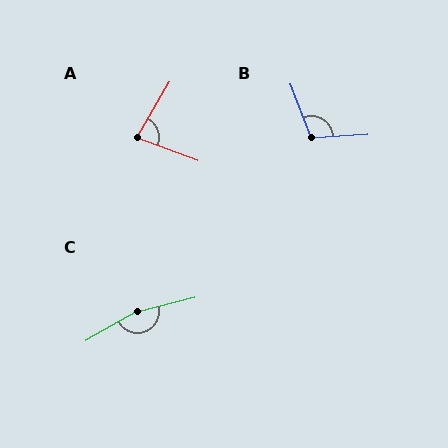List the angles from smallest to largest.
A (80°), B (108°), C (164°).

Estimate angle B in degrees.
Approximately 108 degrees.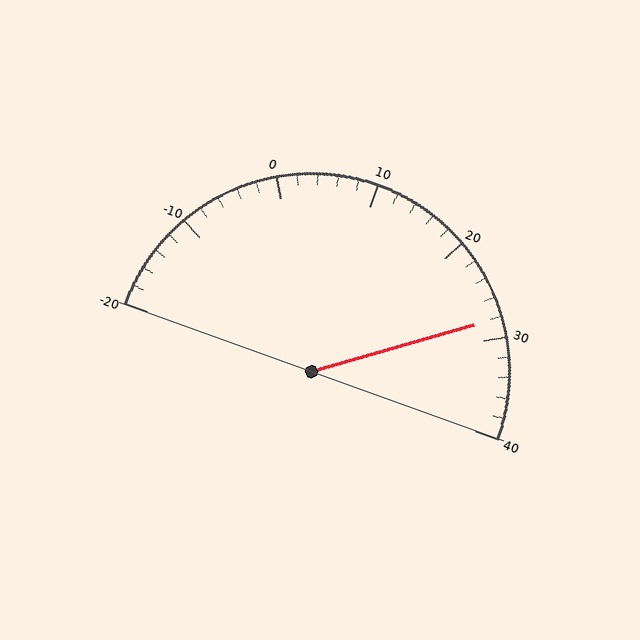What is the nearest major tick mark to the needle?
The nearest major tick mark is 30.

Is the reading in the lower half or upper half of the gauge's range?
The reading is in the upper half of the range (-20 to 40).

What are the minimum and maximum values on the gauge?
The gauge ranges from -20 to 40.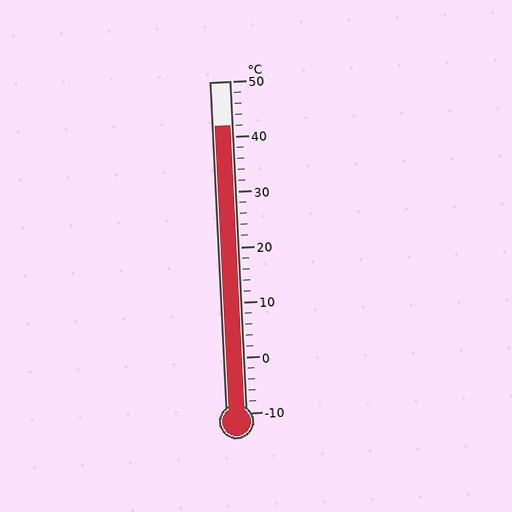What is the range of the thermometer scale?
The thermometer scale ranges from -10°C to 50°C.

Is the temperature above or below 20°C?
The temperature is above 20°C.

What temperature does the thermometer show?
The thermometer shows approximately 42°C.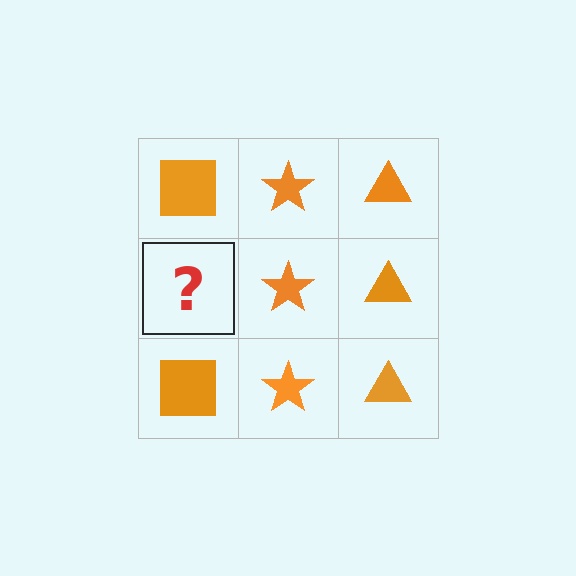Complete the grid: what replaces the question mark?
The question mark should be replaced with an orange square.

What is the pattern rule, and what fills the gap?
The rule is that each column has a consistent shape. The gap should be filled with an orange square.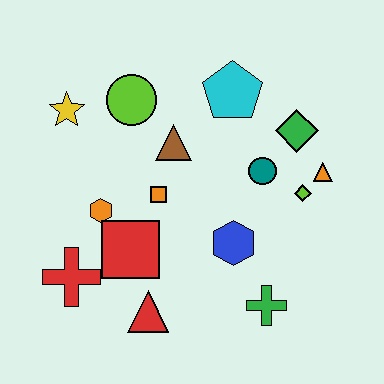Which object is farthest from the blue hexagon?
The yellow star is farthest from the blue hexagon.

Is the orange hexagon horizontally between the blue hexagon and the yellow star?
Yes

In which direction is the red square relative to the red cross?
The red square is to the right of the red cross.